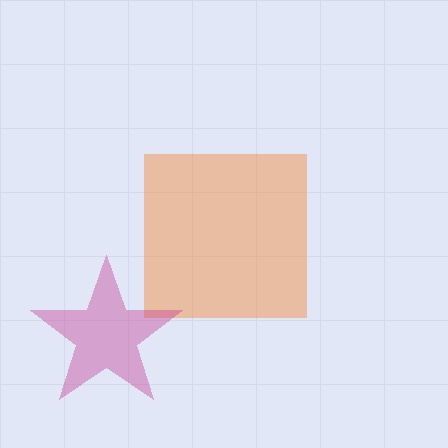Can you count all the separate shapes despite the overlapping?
Yes, there are 2 separate shapes.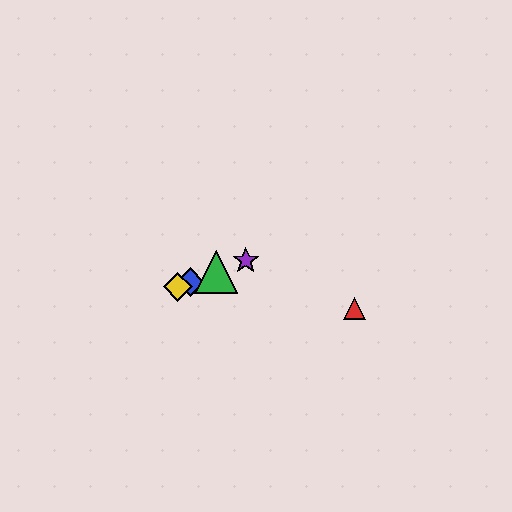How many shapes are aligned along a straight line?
4 shapes (the blue diamond, the green triangle, the yellow diamond, the purple star) are aligned along a straight line.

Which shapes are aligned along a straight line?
The blue diamond, the green triangle, the yellow diamond, the purple star are aligned along a straight line.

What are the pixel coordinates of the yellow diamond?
The yellow diamond is at (178, 287).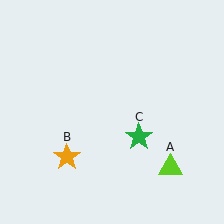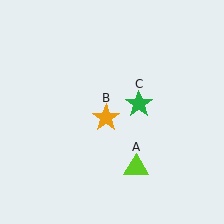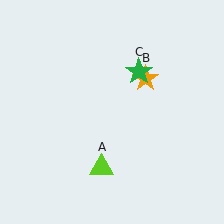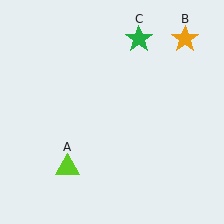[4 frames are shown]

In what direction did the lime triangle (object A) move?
The lime triangle (object A) moved left.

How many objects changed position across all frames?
3 objects changed position: lime triangle (object A), orange star (object B), green star (object C).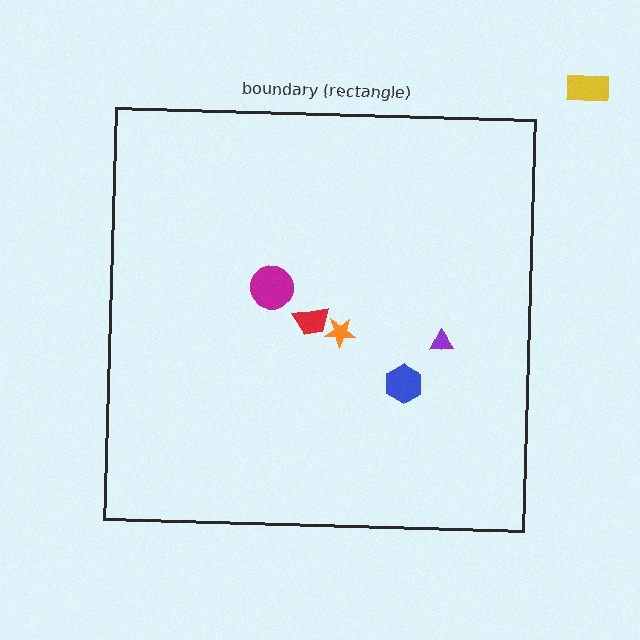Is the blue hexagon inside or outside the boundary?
Inside.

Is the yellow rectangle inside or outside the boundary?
Outside.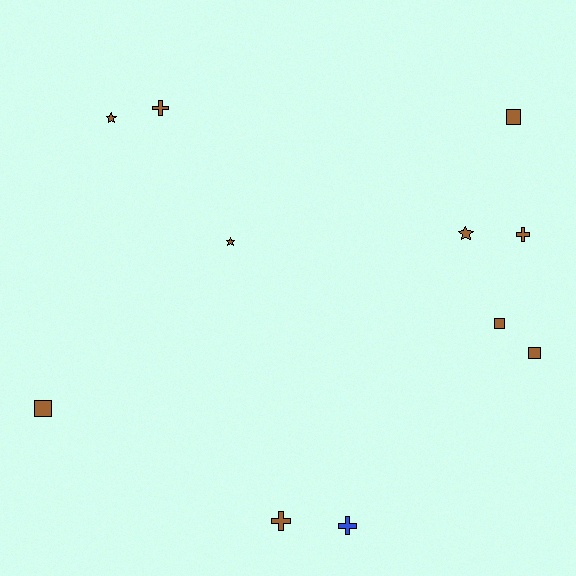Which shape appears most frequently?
Cross, with 4 objects.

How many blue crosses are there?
There is 1 blue cross.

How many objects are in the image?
There are 11 objects.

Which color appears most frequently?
Brown, with 10 objects.